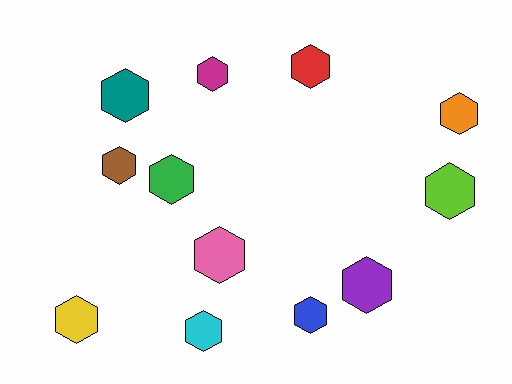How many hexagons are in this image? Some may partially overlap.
There are 12 hexagons.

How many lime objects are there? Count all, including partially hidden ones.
There is 1 lime object.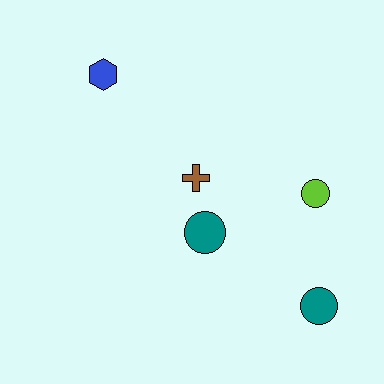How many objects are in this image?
There are 5 objects.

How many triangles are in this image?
There are no triangles.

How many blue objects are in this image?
There is 1 blue object.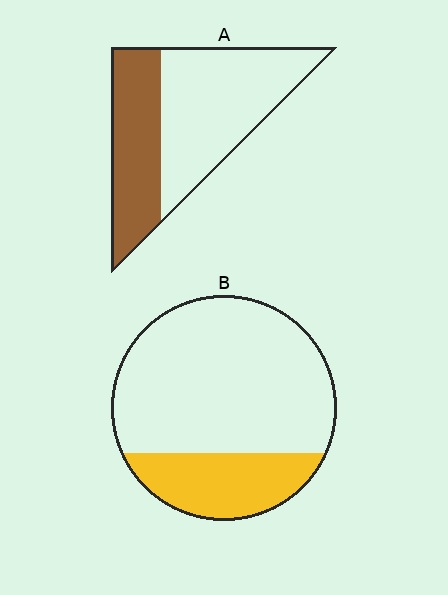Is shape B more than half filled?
No.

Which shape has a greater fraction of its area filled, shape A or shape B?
Shape A.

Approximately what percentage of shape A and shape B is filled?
A is approximately 40% and B is approximately 25%.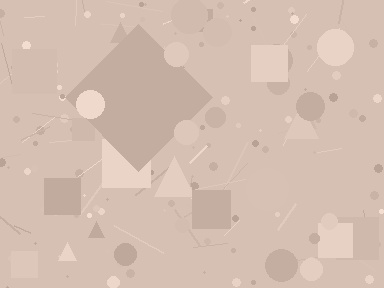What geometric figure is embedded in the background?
A diamond is embedded in the background.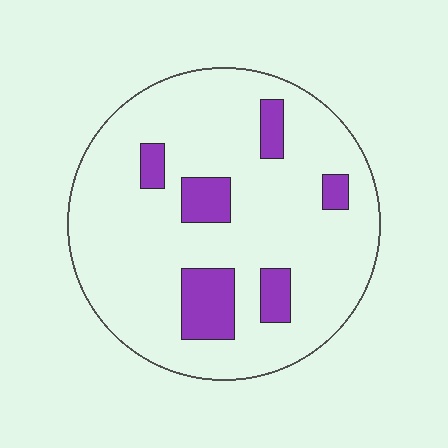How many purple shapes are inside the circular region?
6.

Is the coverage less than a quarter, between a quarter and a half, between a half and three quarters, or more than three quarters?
Less than a quarter.